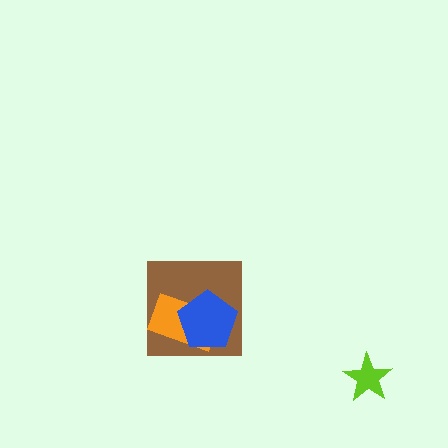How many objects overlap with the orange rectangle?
2 objects overlap with the orange rectangle.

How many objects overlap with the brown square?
2 objects overlap with the brown square.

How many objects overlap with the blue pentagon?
2 objects overlap with the blue pentagon.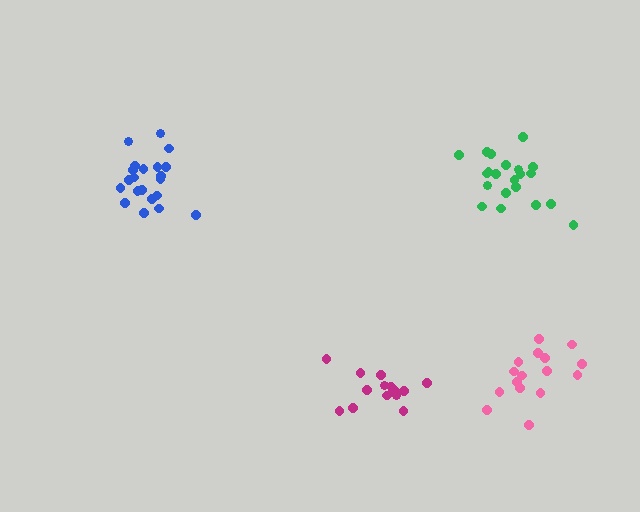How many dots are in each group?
Group 1: 16 dots, Group 2: 21 dots, Group 3: 21 dots, Group 4: 15 dots (73 total).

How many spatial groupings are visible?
There are 4 spatial groupings.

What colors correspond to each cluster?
The clusters are colored: pink, blue, green, magenta.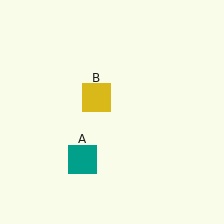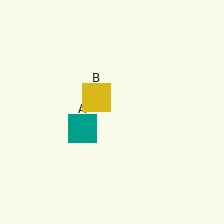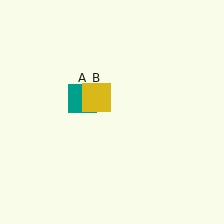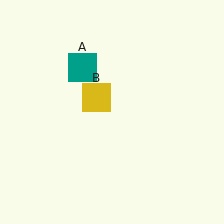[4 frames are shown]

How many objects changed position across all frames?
1 object changed position: teal square (object A).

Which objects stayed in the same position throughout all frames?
Yellow square (object B) remained stationary.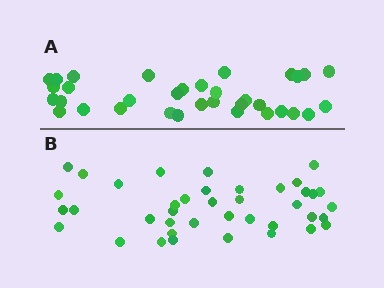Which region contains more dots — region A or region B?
Region B (the bottom region) has more dots.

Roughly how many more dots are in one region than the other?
Region B has about 6 more dots than region A.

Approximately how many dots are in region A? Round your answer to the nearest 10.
About 30 dots. (The exact count is 34, which rounds to 30.)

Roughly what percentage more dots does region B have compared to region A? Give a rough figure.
About 20% more.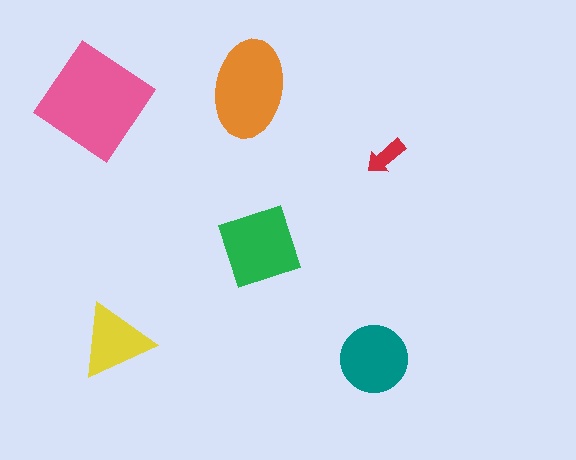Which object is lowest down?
The teal circle is bottommost.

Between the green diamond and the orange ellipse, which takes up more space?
The orange ellipse.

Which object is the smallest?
The red arrow.